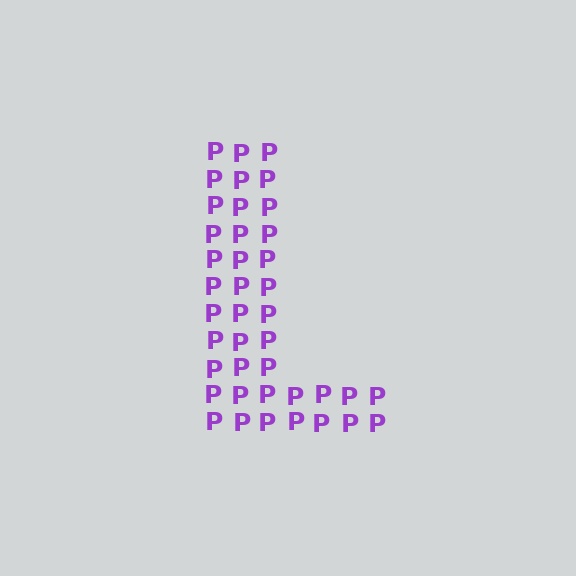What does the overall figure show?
The overall figure shows the letter L.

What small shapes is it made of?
It is made of small letter P's.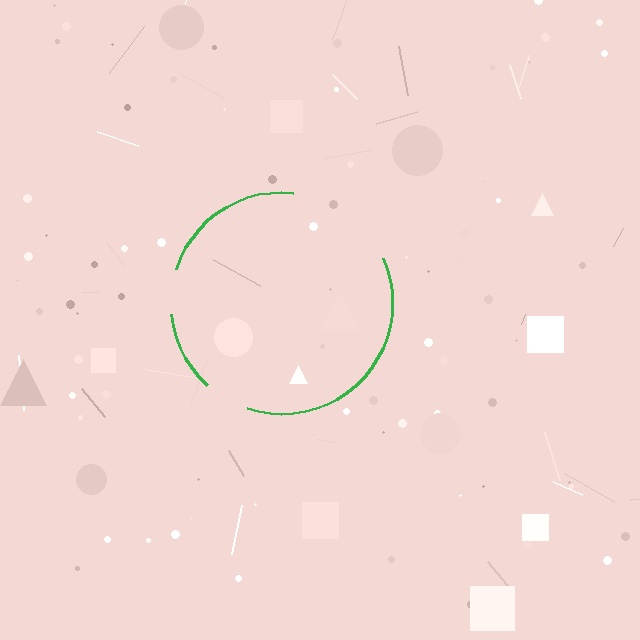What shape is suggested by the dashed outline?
The dashed outline suggests a circle.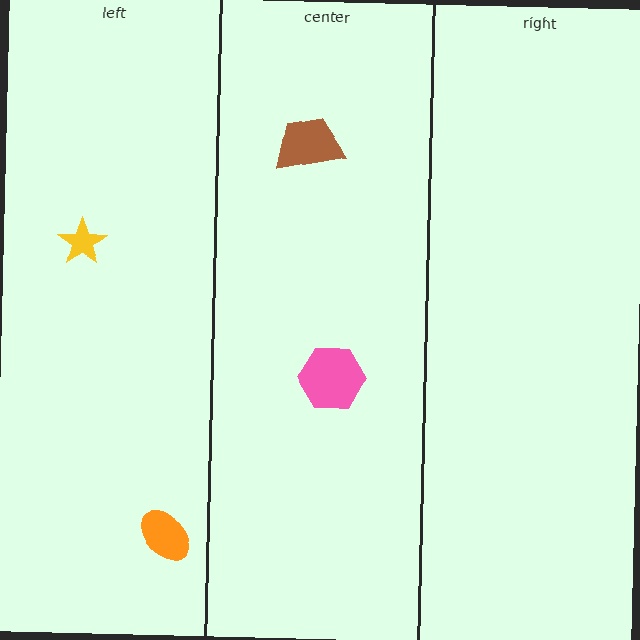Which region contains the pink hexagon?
The center region.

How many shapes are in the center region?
2.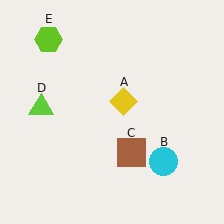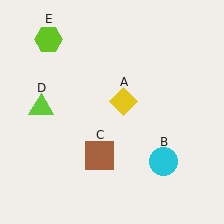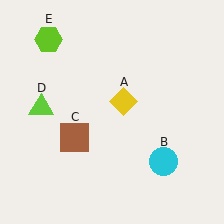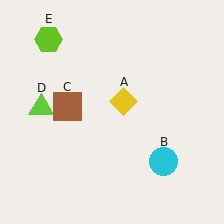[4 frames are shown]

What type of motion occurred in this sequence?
The brown square (object C) rotated clockwise around the center of the scene.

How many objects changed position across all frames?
1 object changed position: brown square (object C).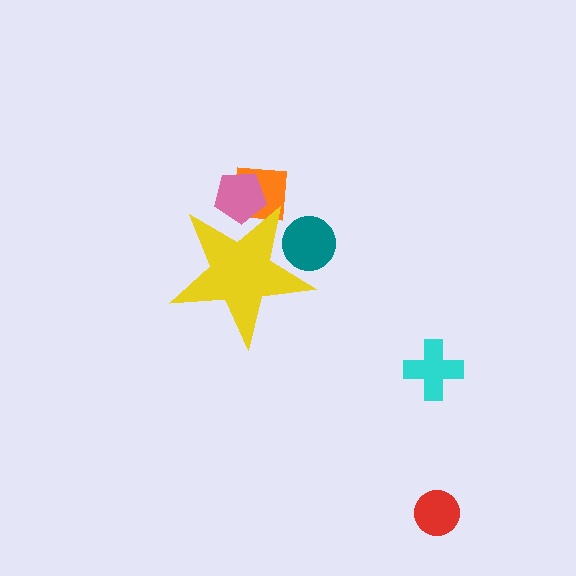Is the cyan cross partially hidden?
No, the cyan cross is fully visible.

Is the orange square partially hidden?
Yes, the orange square is partially hidden behind the yellow star.